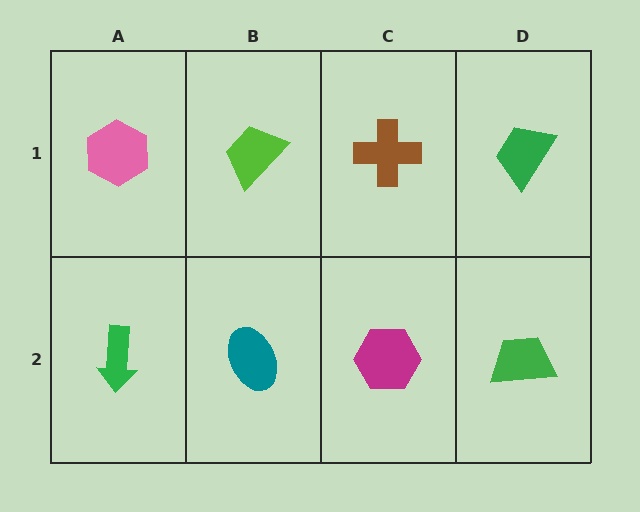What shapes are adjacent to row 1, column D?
A green trapezoid (row 2, column D), a brown cross (row 1, column C).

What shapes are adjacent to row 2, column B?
A lime trapezoid (row 1, column B), a green arrow (row 2, column A), a magenta hexagon (row 2, column C).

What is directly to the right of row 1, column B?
A brown cross.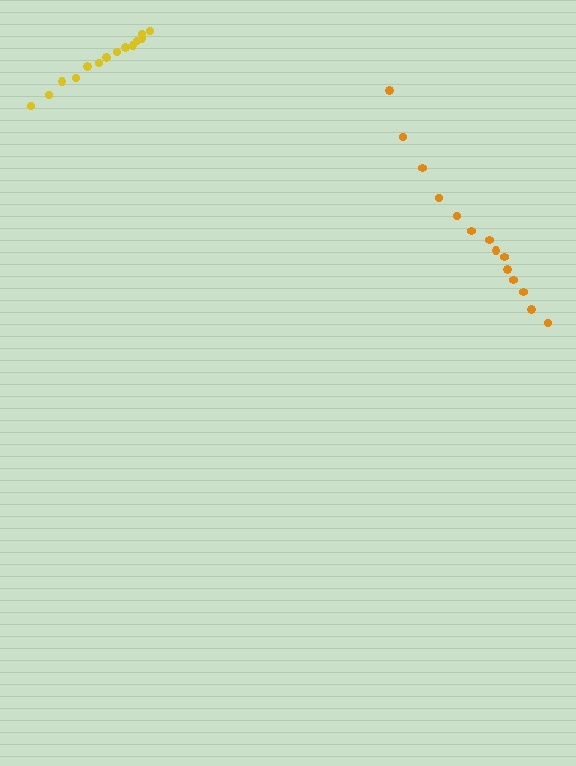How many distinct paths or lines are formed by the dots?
There are 2 distinct paths.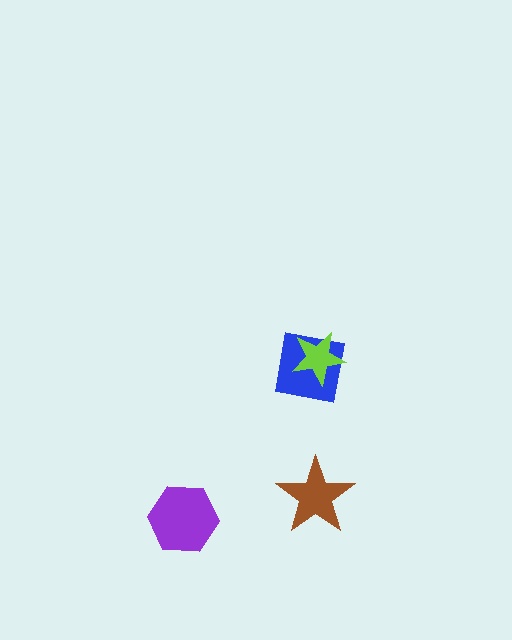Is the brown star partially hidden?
No, no other shape covers it.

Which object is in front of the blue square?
The lime star is in front of the blue square.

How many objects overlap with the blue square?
1 object overlaps with the blue square.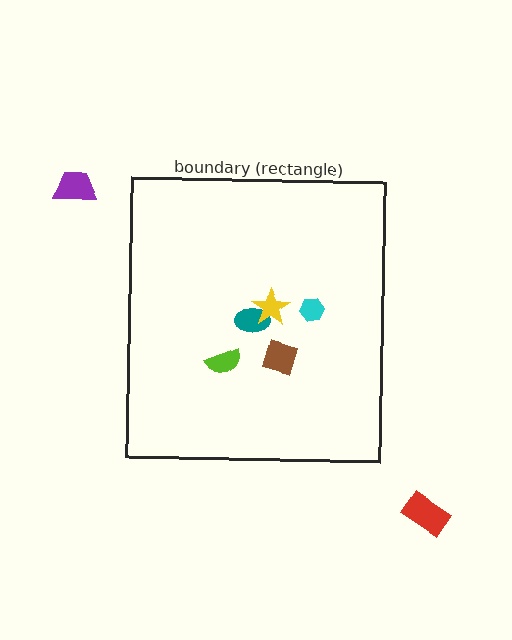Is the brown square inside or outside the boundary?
Inside.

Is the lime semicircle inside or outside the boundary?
Inside.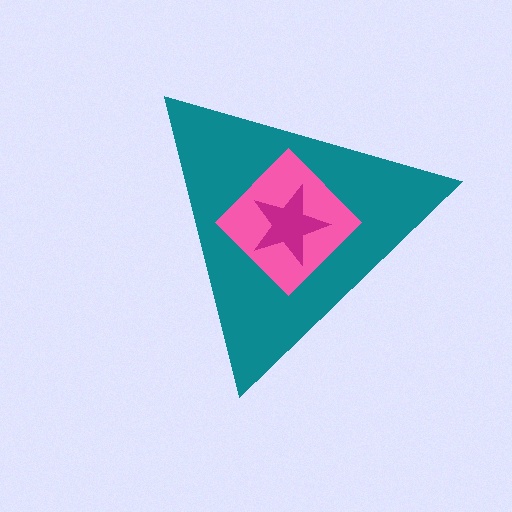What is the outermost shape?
The teal triangle.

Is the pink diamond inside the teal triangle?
Yes.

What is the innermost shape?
The magenta star.